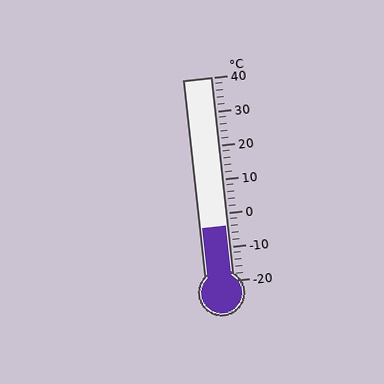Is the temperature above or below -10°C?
The temperature is above -10°C.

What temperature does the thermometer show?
The thermometer shows approximately -4°C.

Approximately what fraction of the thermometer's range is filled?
The thermometer is filled to approximately 25% of its range.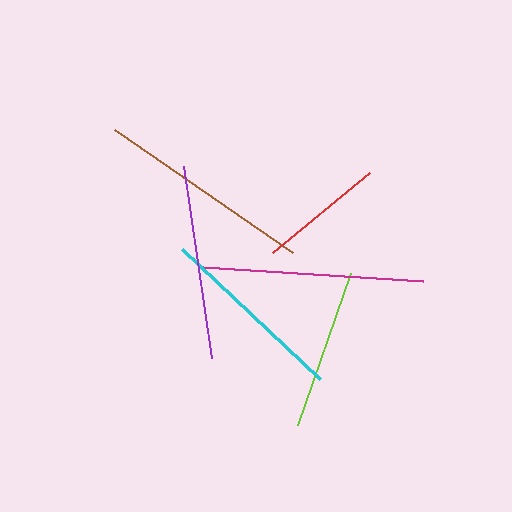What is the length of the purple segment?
The purple segment is approximately 194 pixels long.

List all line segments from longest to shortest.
From longest to shortest: magenta, brown, purple, cyan, lime, red.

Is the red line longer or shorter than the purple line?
The purple line is longer than the red line.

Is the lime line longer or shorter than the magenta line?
The magenta line is longer than the lime line.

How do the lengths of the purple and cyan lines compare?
The purple and cyan lines are approximately the same length.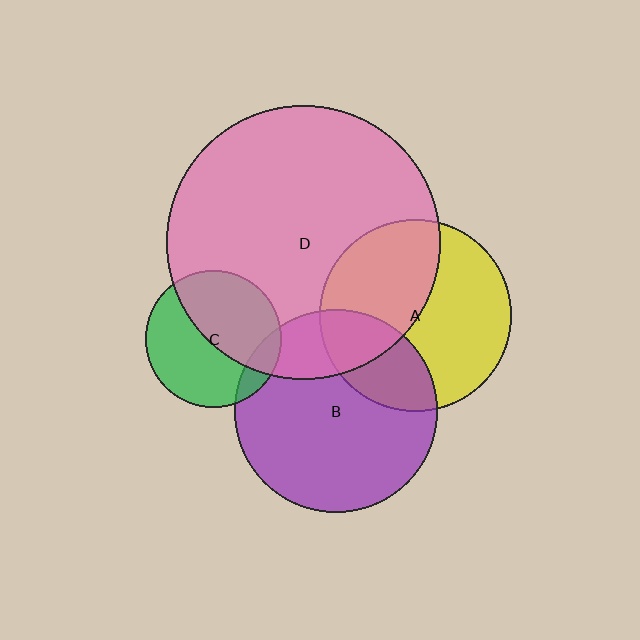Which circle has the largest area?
Circle D (pink).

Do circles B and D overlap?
Yes.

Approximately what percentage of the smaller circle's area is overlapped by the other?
Approximately 25%.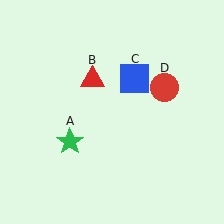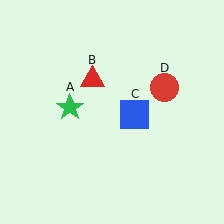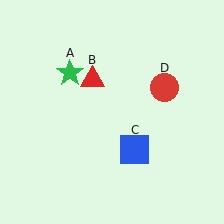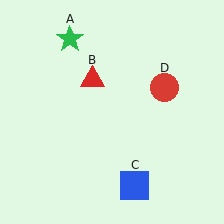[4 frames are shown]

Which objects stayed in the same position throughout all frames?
Red triangle (object B) and red circle (object D) remained stationary.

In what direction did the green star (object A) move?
The green star (object A) moved up.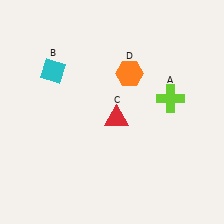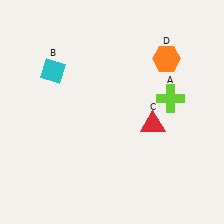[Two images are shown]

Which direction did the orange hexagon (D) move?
The orange hexagon (D) moved right.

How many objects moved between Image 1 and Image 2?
2 objects moved between the two images.